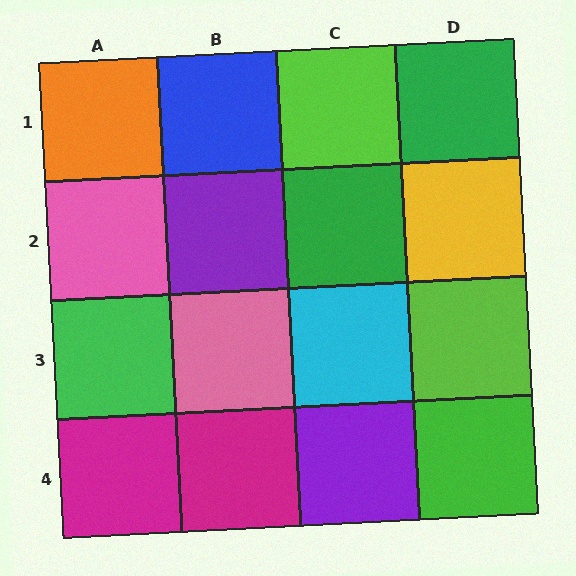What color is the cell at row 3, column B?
Pink.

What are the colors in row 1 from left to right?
Orange, blue, lime, green.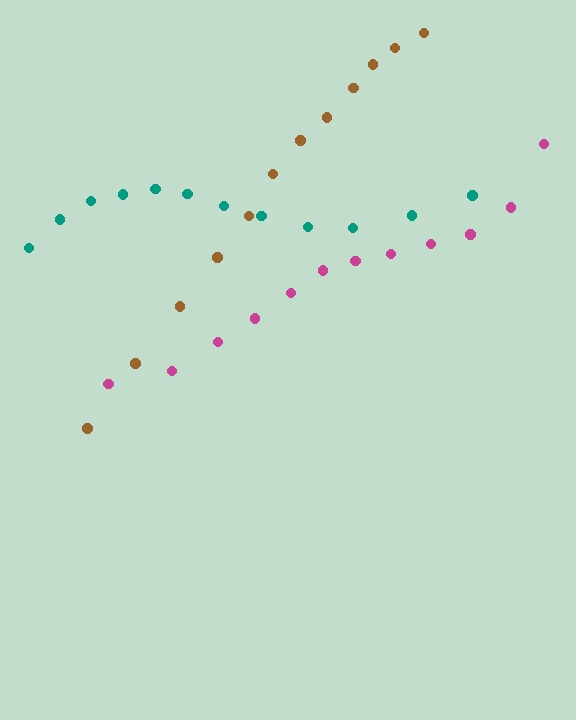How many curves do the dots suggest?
There are 3 distinct paths.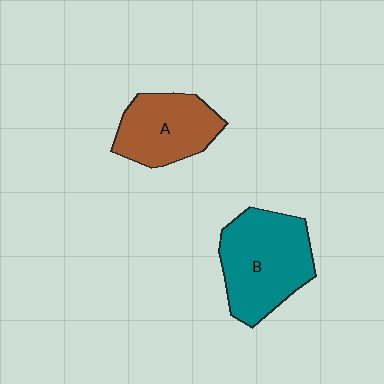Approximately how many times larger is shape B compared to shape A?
Approximately 1.3 times.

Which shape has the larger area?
Shape B (teal).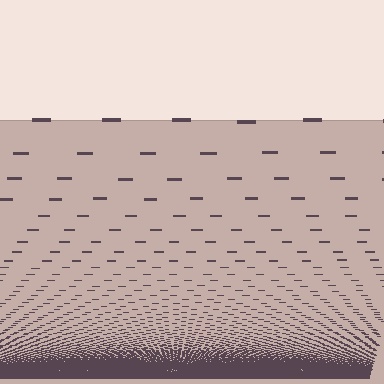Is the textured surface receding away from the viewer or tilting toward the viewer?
The surface appears to tilt toward the viewer. Texture elements get larger and sparser toward the top.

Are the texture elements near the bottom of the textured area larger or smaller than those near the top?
Smaller. The gradient is inverted — elements near the bottom are smaller and denser.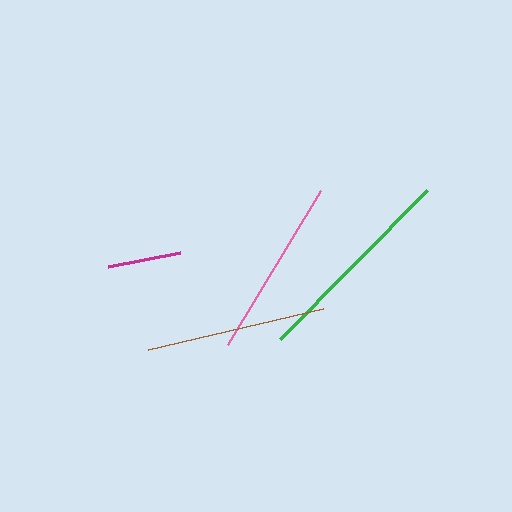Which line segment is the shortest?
The magenta line is the shortest at approximately 73 pixels.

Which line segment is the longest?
The green line is the longest at approximately 209 pixels.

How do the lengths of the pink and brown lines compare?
The pink and brown lines are approximately the same length.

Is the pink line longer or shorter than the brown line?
The pink line is longer than the brown line.